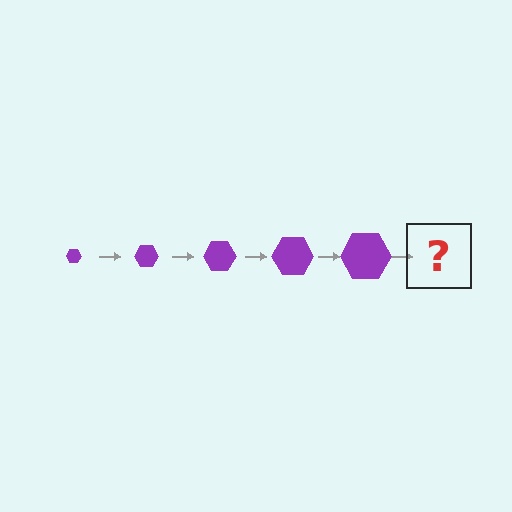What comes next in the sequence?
The next element should be a purple hexagon, larger than the previous one.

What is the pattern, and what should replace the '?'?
The pattern is that the hexagon gets progressively larger each step. The '?' should be a purple hexagon, larger than the previous one.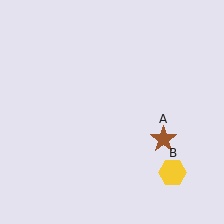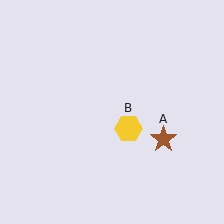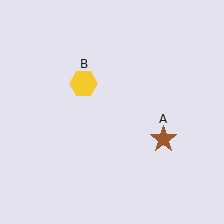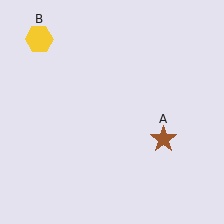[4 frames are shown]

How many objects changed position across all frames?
1 object changed position: yellow hexagon (object B).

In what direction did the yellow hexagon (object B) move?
The yellow hexagon (object B) moved up and to the left.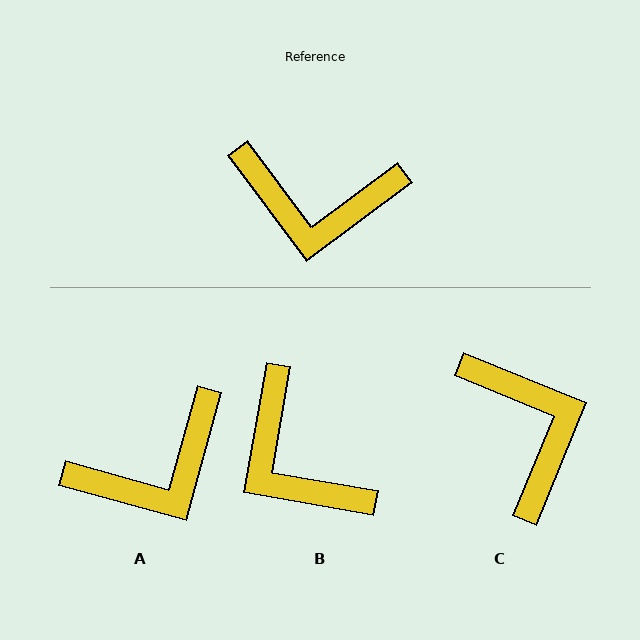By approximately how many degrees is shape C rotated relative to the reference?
Approximately 121 degrees counter-clockwise.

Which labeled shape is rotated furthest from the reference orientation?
C, about 121 degrees away.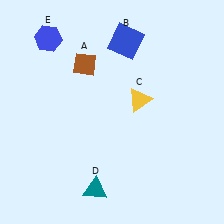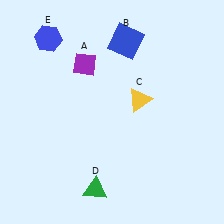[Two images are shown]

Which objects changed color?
A changed from brown to purple. D changed from teal to green.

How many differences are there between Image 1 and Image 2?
There are 2 differences between the two images.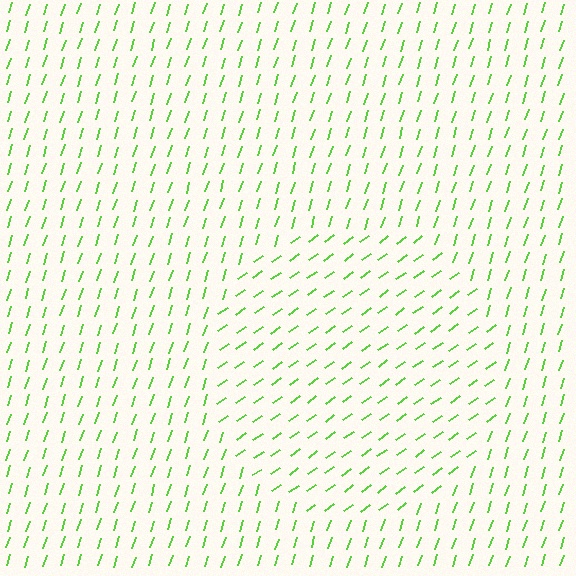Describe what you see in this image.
The image is filled with small lime line segments. A circle region in the image has lines oriented differently from the surrounding lines, creating a visible texture boundary.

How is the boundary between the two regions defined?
The boundary is defined purely by a change in line orientation (approximately 37 degrees difference). All lines are the same color and thickness.